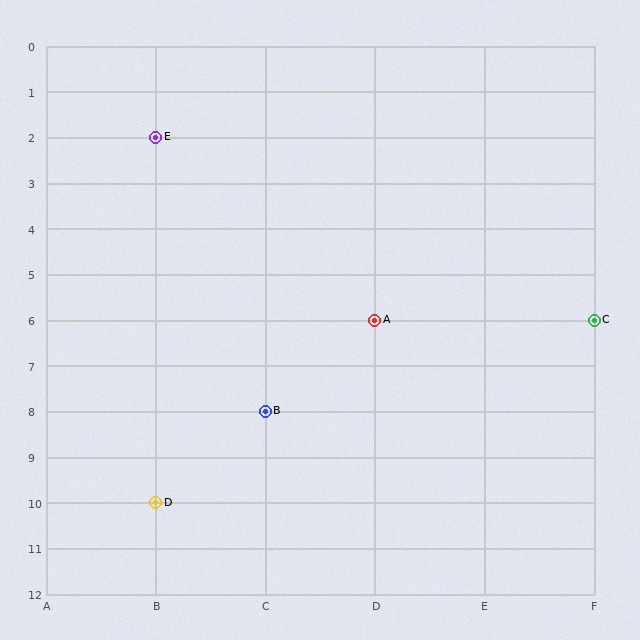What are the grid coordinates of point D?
Point D is at grid coordinates (B, 10).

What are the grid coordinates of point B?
Point B is at grid coordinates (C, 8).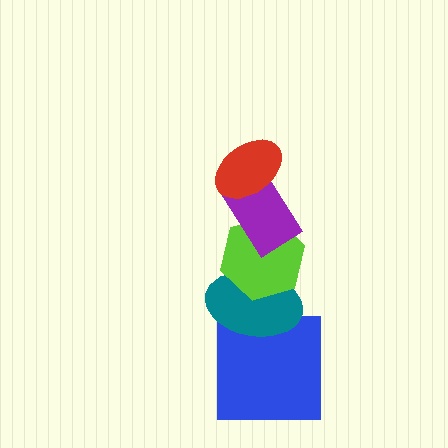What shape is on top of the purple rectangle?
The red ellipse is on top of the purple rectangle.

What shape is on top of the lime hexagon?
The purple rectangle is on top of the lime hexagon.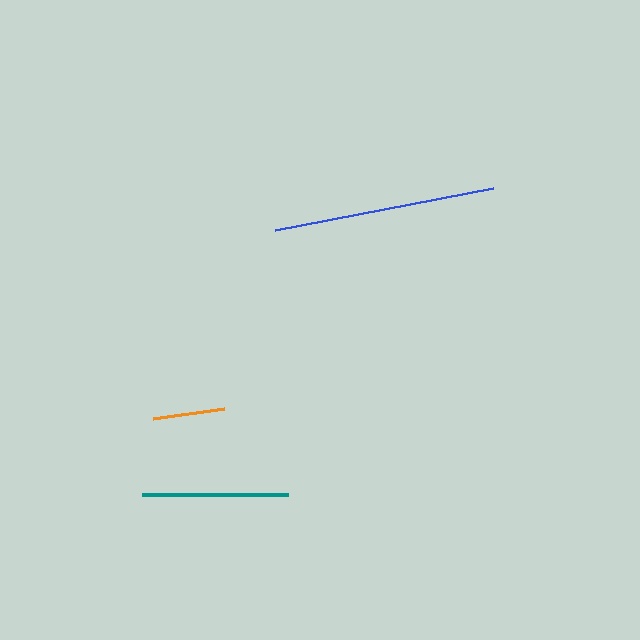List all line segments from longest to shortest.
From longest to shortest: blue, teal, orange.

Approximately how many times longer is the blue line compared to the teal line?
The blue line is approximately 1.5 times the length of the teal line.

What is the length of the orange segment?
The orange segment is approximately 72 pixels long.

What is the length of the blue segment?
The blue segment is approximately 223 pixels long.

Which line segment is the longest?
The blue line is the longest at approximately 223 pixels.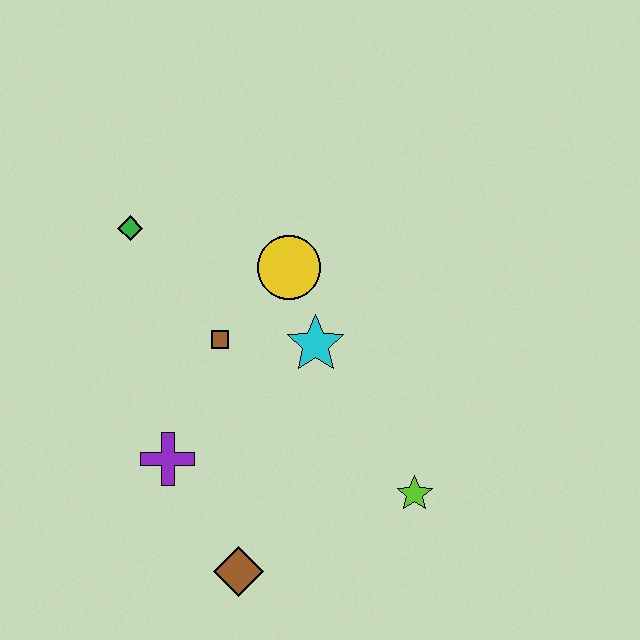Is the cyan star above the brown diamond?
Yes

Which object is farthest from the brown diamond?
The green diamond is farthest from the brown diamond.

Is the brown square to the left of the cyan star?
Yes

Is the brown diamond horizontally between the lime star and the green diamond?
Yes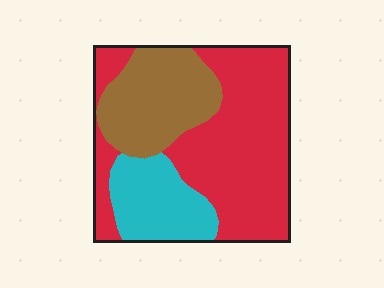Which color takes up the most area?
Red, at roughly 55%.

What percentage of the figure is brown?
Brown covers about 25% of the figure.